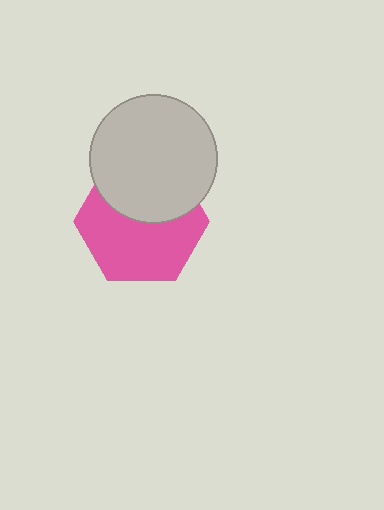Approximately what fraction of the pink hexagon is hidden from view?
Roughly 41% of the pink hexagon is hidden behind the light gray circle.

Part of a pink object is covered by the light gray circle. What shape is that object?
It is a hexagon.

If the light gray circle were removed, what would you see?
You would see the complete pink hexagon.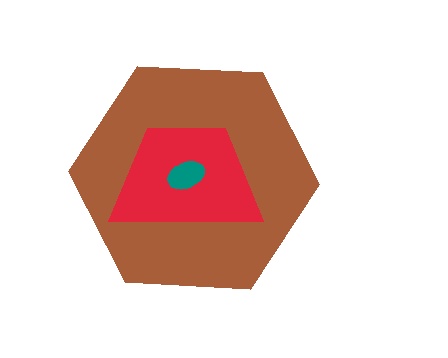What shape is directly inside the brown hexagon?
The red trapezoid.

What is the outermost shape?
The brown hexagon.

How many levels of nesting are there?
3.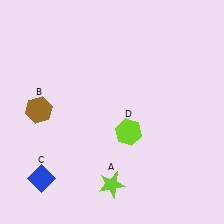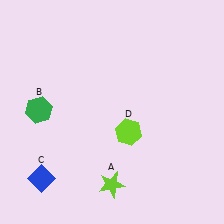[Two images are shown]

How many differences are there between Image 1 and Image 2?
There is 1 difference between the two images.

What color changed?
The hexagon (B) changed from brown in Image 1 to green in Image 2.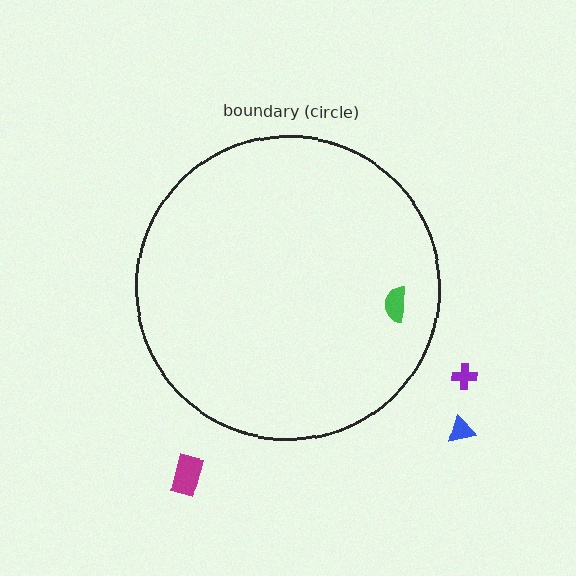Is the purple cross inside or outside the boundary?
Outside.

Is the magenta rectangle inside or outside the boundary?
Outside.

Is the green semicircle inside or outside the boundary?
Inside.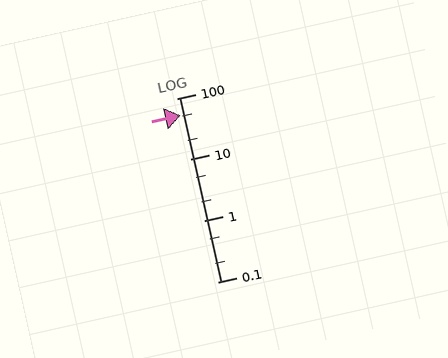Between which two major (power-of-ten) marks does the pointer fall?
The pointer is between 10 and 100.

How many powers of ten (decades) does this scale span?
The scale spans 3 decades, from 0.1 to 100.